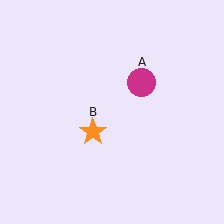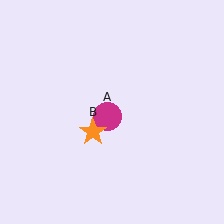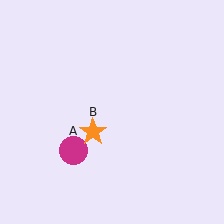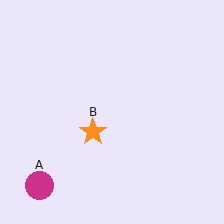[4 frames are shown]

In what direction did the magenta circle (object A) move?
The magenta circle (object A) moved down and to the left.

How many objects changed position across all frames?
1 object changed position: magenta circle (object A).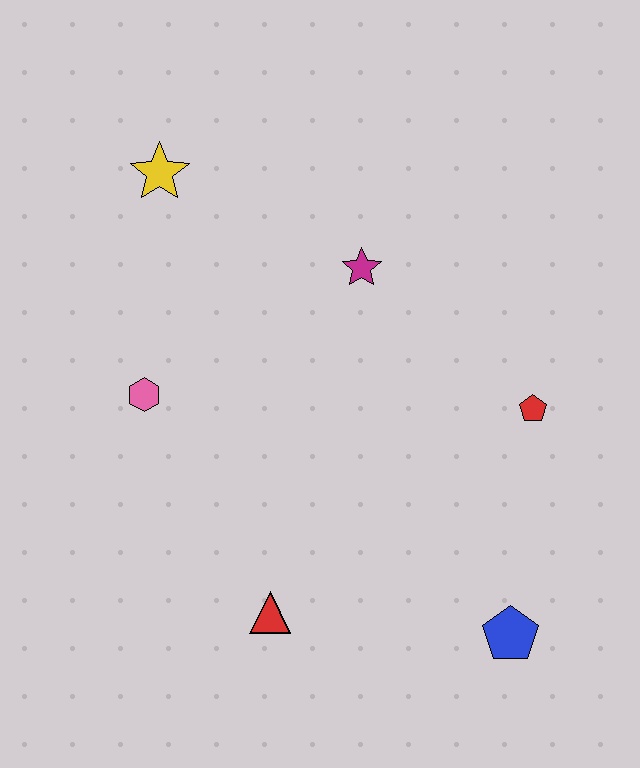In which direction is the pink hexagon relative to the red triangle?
The pink hexagon is above the red triangle.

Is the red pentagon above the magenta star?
No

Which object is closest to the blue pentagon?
The red pentagon is closest to the blue pentagon.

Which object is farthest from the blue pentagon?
The yellow star is farthest from the blue pentagon.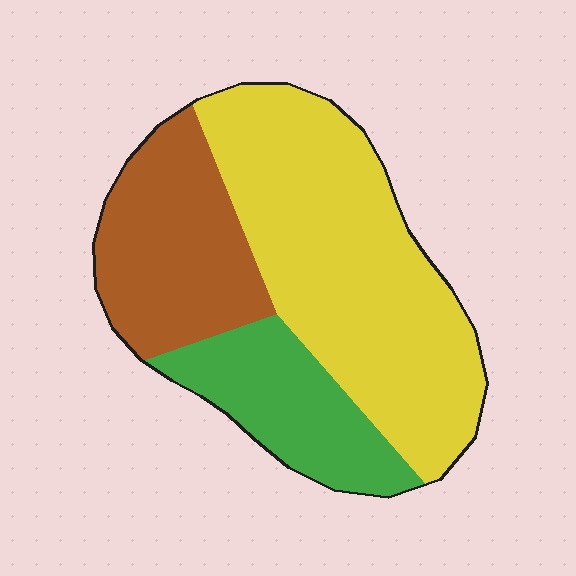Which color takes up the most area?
Yellow, at roughly 55%.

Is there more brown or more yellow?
Yellow.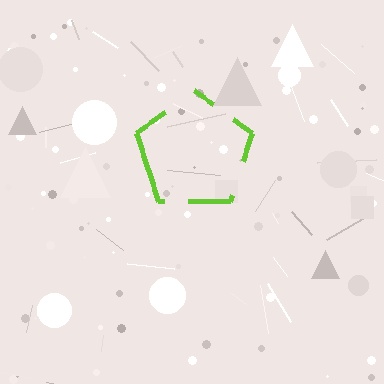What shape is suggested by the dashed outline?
The dashed outline suggests a pentagon.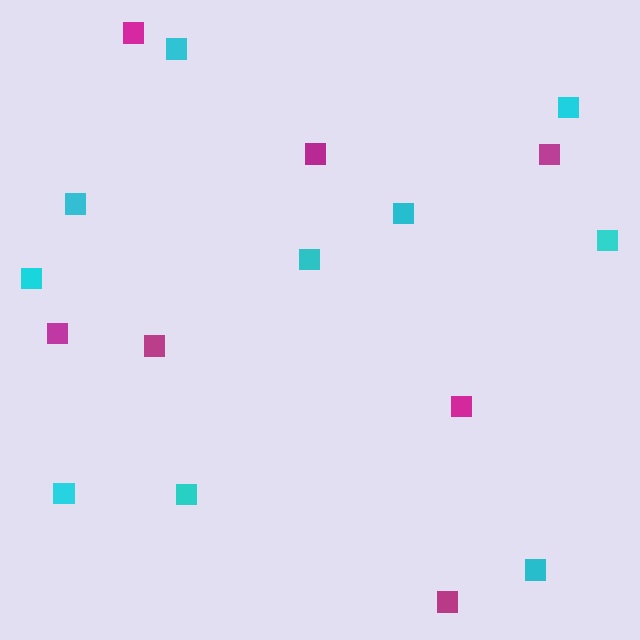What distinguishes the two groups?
There are 2 groups: one group of magenta squares (7) and one group of cyan squares (10).